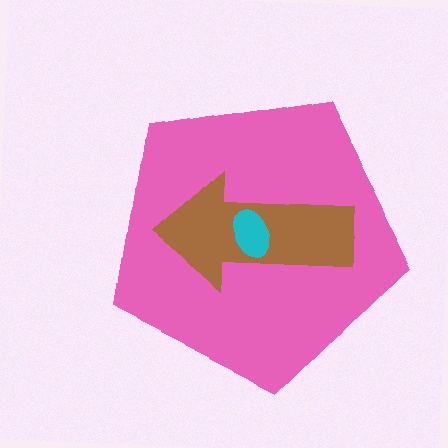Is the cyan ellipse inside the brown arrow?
Yes.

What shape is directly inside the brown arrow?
The cyan ellipse.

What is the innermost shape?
The cyan ellipse.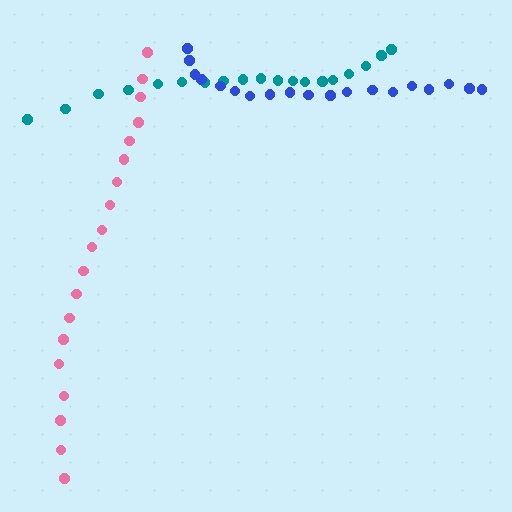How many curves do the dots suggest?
There are 3 distinct paths.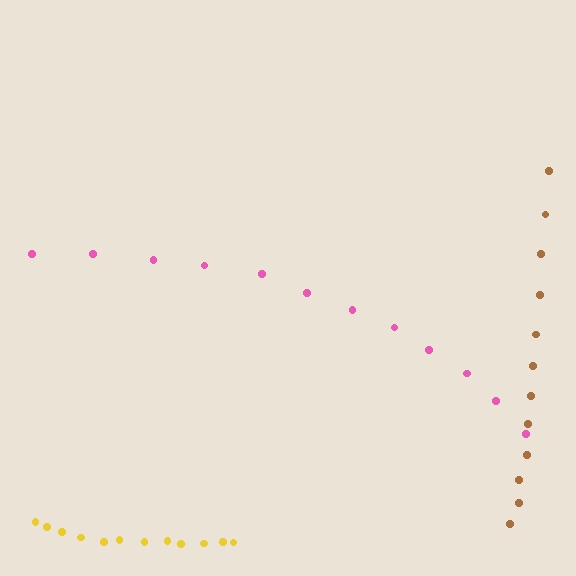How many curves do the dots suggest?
There are 3 distinct paths.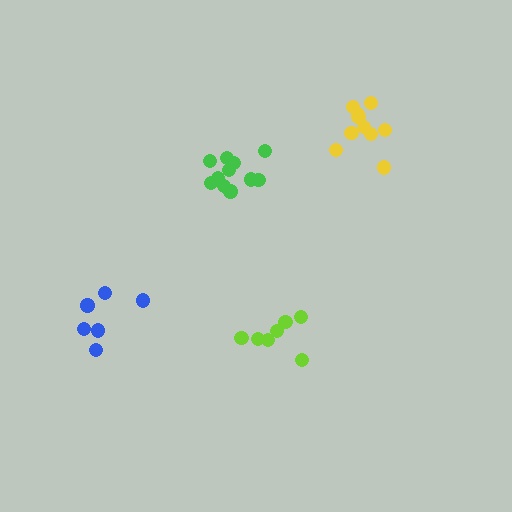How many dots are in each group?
Group 1: 6 dots, Group 2: 10 dots, Group 3: 11 dots, Group 4: 7 dots (34 total).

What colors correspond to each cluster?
The clusters are colored: blue, yellow, green, lime.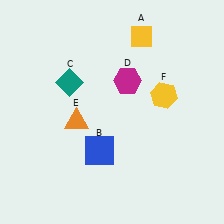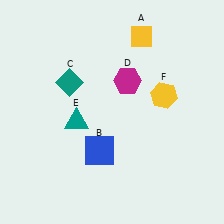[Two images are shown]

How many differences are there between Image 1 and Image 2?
There is 1 difference between the two images.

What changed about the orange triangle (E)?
In Image 1, E is orange. In Image 2, it changed to teal.